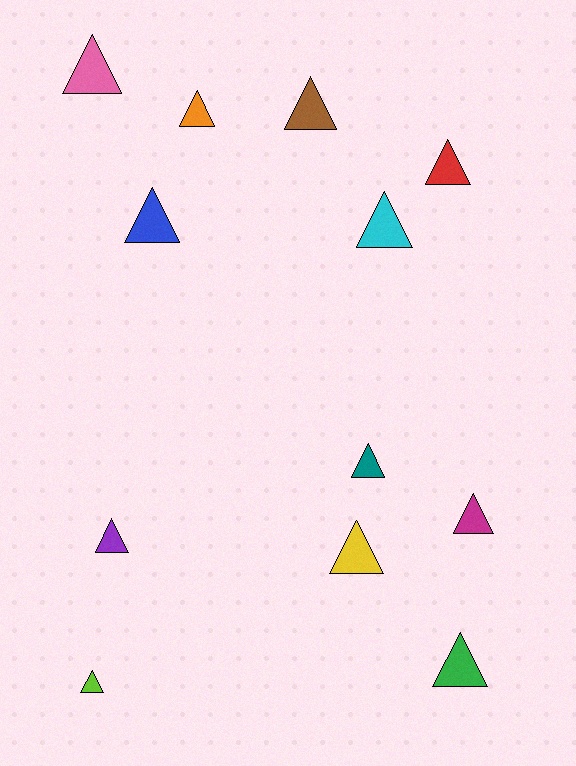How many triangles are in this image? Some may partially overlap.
There are 12 triangles.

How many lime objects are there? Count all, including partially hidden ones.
There is 1 lime object.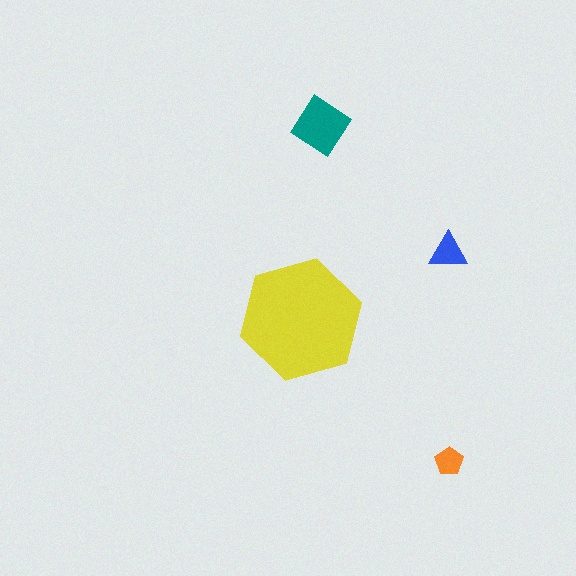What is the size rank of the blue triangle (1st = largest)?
3rd.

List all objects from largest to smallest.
The yellow hexagon, the teal diamond, the blue triangle, the orange pentagon.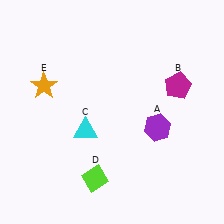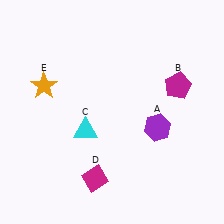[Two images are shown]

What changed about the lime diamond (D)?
In Image 1, D is lime. In Image 2, it changed to magenta.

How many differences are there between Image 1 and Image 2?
There is 1 difference between the two images.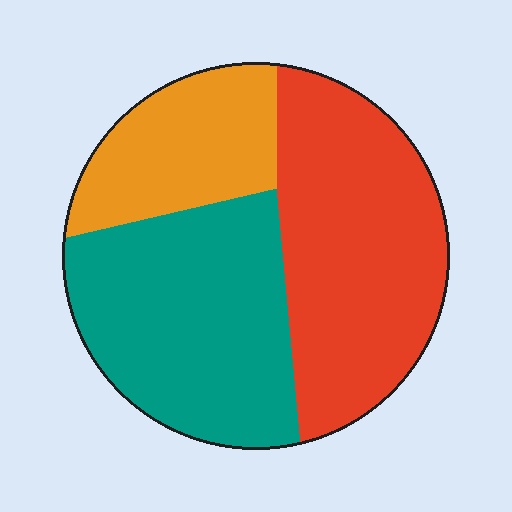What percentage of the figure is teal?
Teal takes up about three eighths (3/8) of the figure.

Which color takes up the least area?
Orange, at roughly 20%.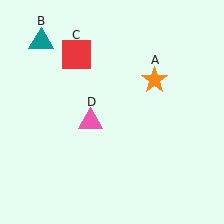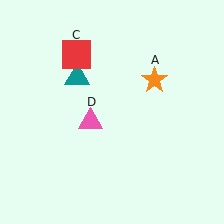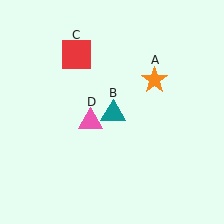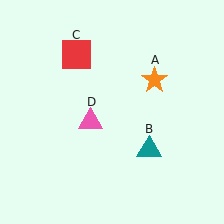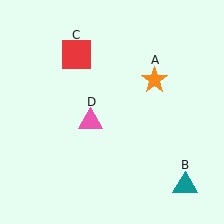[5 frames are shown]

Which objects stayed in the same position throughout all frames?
Orange star (object A) and red square (object C) and pink triangle (object D) remained stationary.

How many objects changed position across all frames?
1 object changed position: teal triangle (object B).